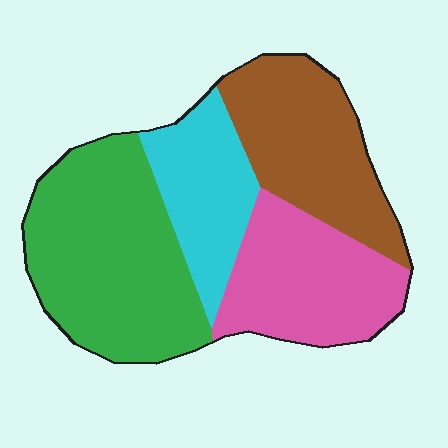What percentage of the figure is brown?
Brown takes up about one quarter (1/4) of the figure.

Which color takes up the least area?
Cyan, at roughly 15%.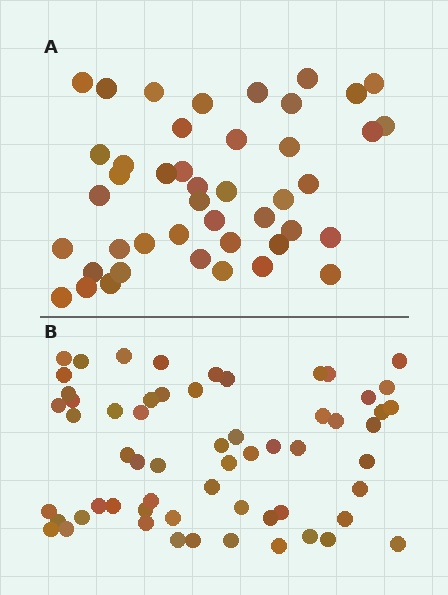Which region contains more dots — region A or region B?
Region B (the bottom region) has more dots.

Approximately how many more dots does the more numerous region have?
Region B has approximately 15 more dots than region A.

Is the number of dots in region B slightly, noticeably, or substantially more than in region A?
Region B has noticeably more, but not dramatically so. The ratio is roughly 1.4 to 1.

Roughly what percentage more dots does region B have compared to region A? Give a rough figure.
About 35% more.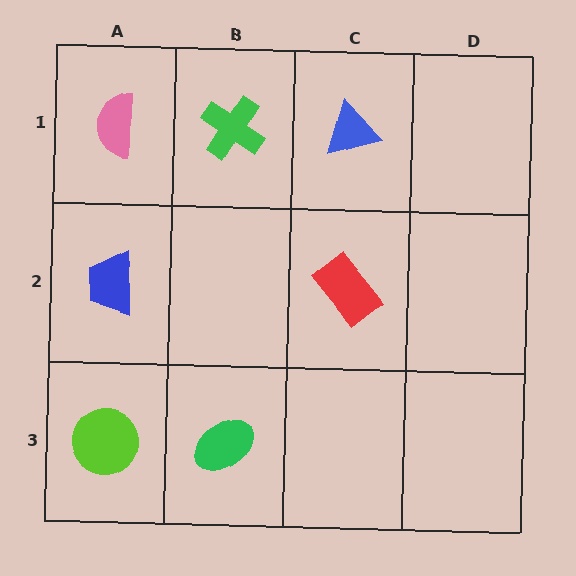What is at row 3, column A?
A lime circle.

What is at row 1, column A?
A pink semicircle.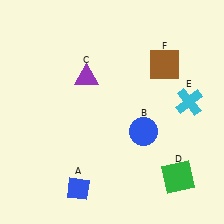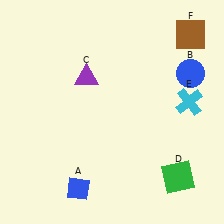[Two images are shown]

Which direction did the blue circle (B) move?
The blue circle (B) moved up.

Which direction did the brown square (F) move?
The brown square (F) moved up.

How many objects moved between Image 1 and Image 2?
2 objects moved between the two images.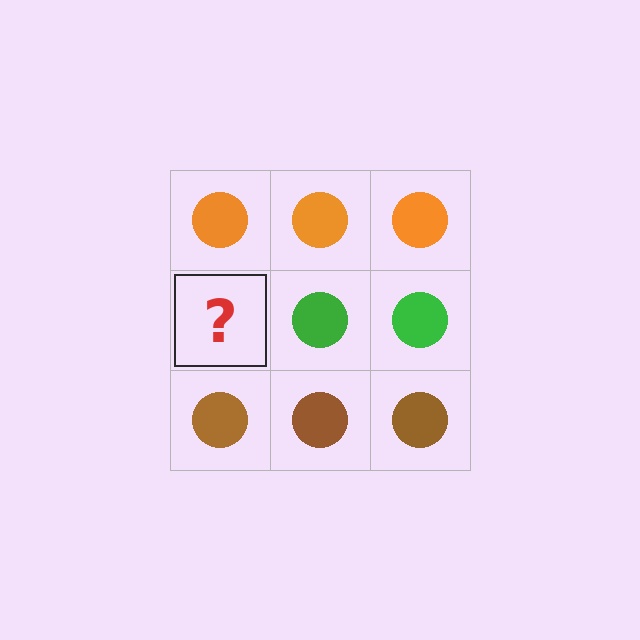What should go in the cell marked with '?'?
The missing cell should contain a green circle.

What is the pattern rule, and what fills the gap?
The rule is that each row has a consistent color. The gap should be filled with a green circle.